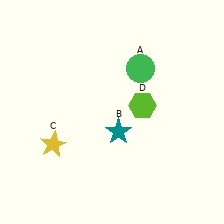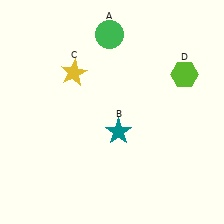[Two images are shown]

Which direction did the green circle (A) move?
The green circle (A) moved up.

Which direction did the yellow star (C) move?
The yellow star (C) moved up.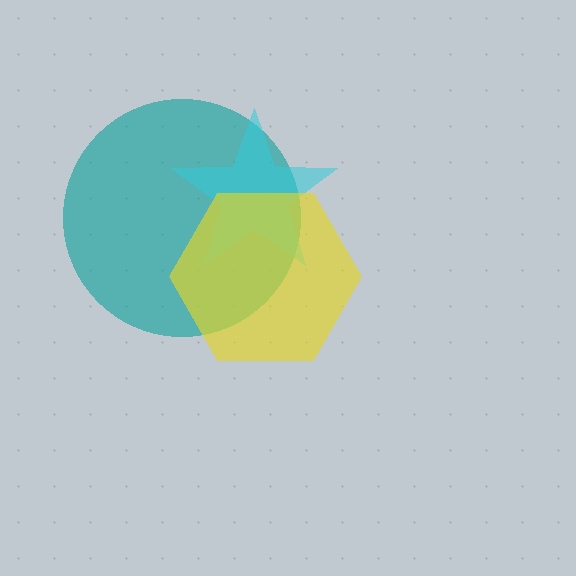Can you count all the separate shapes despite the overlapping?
Yes, there are 3 separate shapes.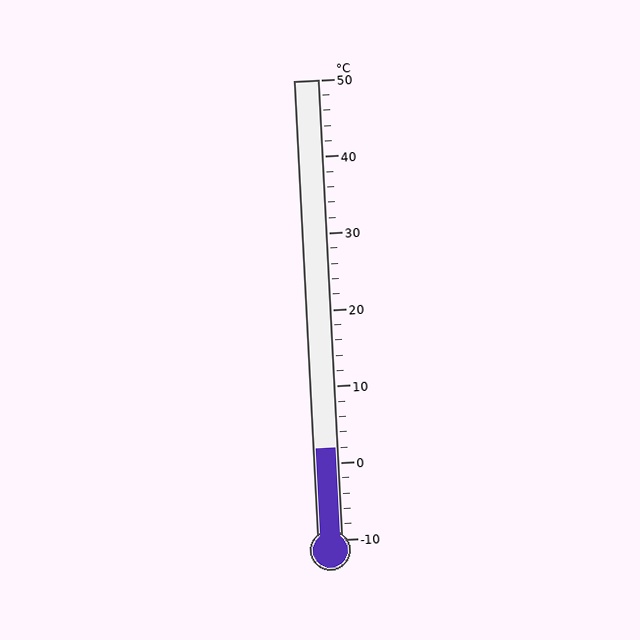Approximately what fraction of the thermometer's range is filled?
The thermometer is filled to approximately 20% of its range.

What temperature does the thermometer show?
The thermometer shows approximately 2°C.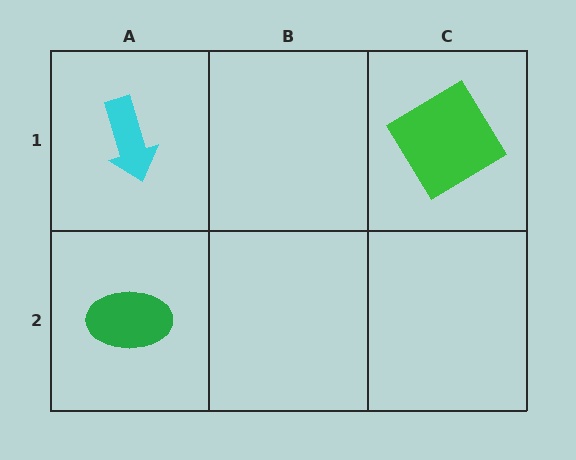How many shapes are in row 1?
2 shapes.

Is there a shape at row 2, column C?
No, that cell is empty.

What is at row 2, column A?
A green ellipse.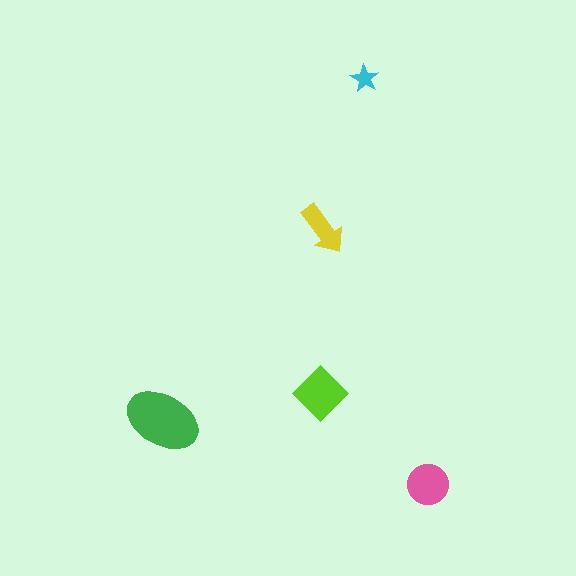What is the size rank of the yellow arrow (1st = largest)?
4th.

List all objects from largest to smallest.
The green ellipse, the lime diamond, the pink circle, the yellow arrow, the cyan star.